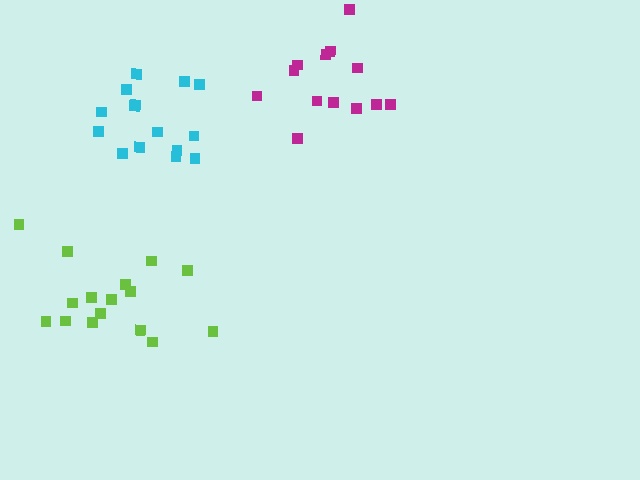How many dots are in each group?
Group 1: 13 dots, Group 2: 17 dots, Group 3: 15 dots (45 total).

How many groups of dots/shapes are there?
There are 3 groups.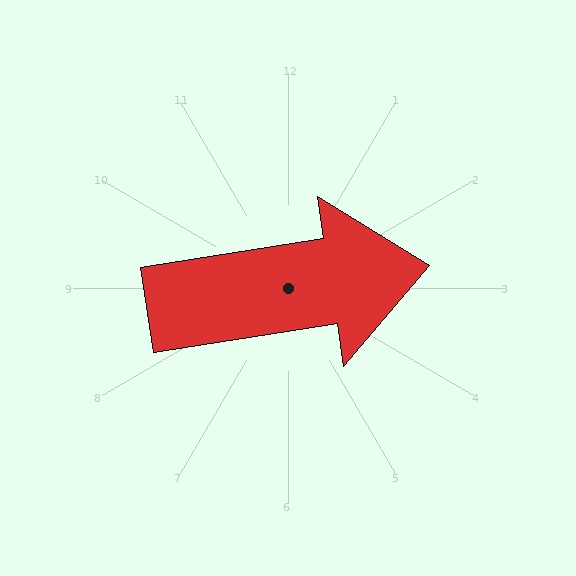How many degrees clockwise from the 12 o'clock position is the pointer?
Approximately 81 degrees.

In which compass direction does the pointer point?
East.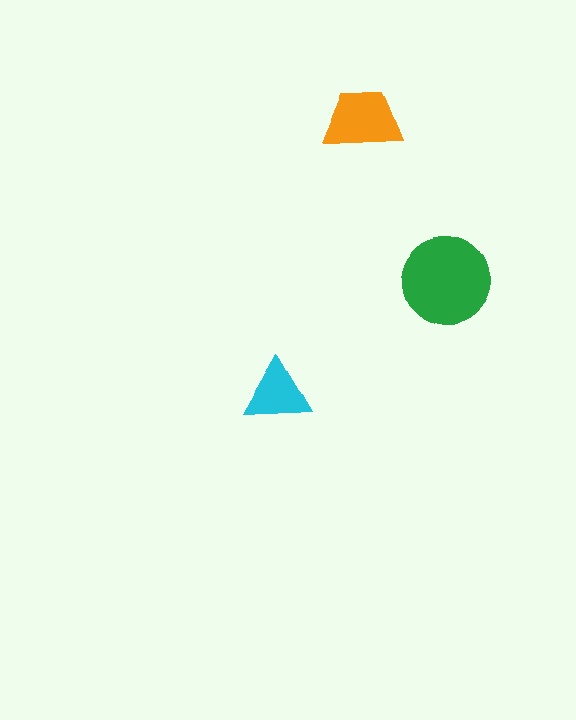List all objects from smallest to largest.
The cyan triangle, the orange trapezoid, the green circle.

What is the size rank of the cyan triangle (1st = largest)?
3rd.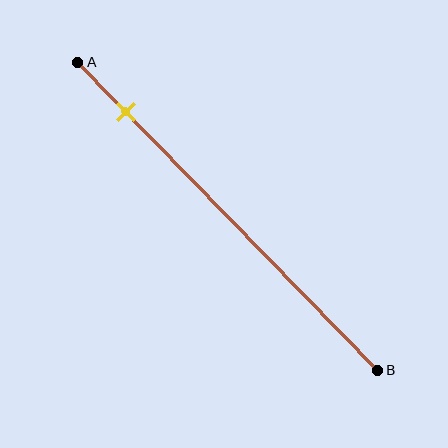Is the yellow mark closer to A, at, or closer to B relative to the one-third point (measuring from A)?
The yellow mark is closer to point A than the one-third point of segment AB.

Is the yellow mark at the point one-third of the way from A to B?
No, the mark is at about 15% from A, not at the 33% one-third point.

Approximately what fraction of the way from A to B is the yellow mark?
The yellow mark is approximately 15% of the way from A to B.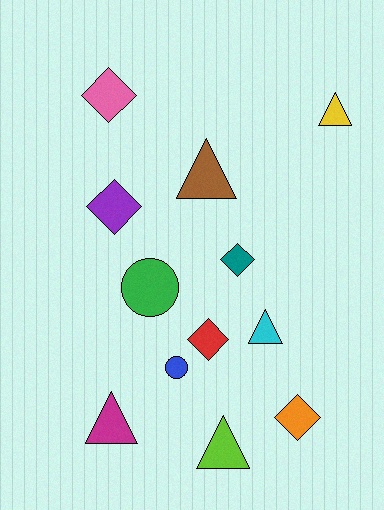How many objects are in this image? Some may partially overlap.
There are 12 objects.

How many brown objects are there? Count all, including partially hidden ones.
There is 1 brown object.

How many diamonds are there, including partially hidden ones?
There are 5 diamonds.